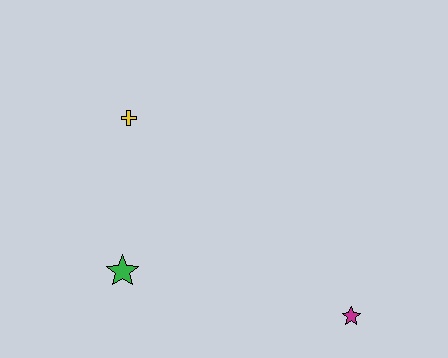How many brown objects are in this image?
There are no brown objects.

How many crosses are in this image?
There is 1 cross.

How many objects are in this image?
There are 3 objects.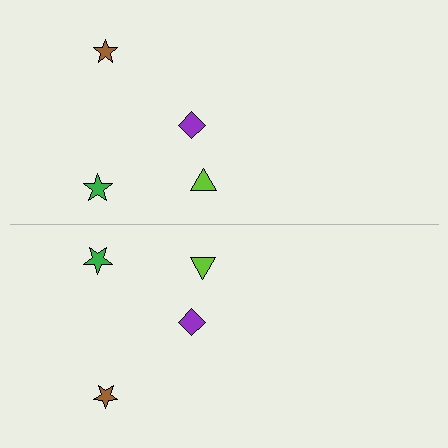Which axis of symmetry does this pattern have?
The pattern has a horizontal axis of symmetry running through the center of the image.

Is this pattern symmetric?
Yes, this pattern has bilateral (reflection) symmetry.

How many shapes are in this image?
There are 8 shapes in this image.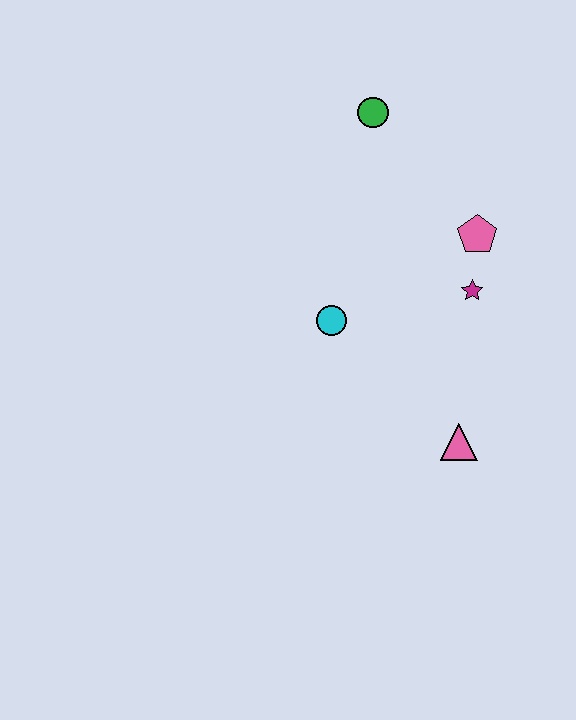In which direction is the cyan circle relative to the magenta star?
The cyan circle is to the left of the magenta star.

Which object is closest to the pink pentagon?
The magenta star is closest to the pink pentagon.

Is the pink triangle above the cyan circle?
No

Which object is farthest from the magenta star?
The green circle is farthest from the magenta star.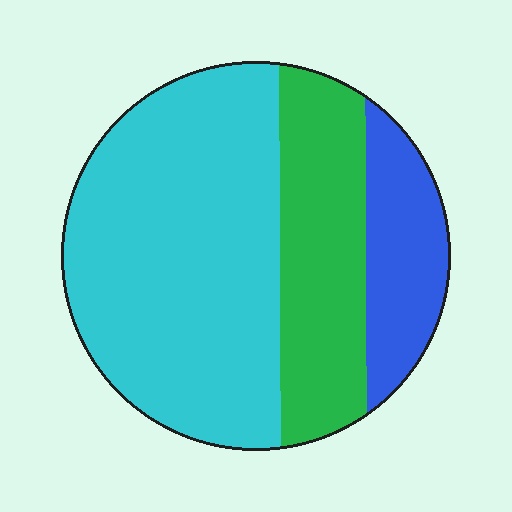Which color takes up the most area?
Cyan, at roughly 60%.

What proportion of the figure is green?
Green takes up about one quarter (1/4) of the figure.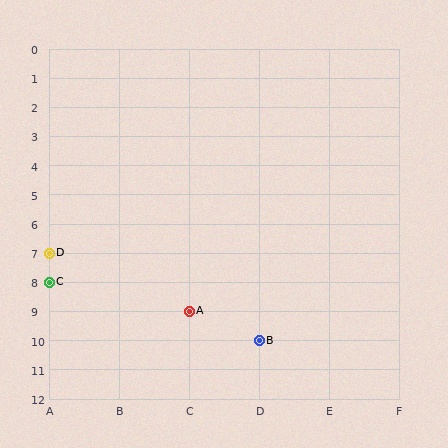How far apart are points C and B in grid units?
Points C and B are 3 columns and 2 rows apart (about 3.6 grid units diagonally).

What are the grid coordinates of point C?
Point C is at grid coordinates (A, 8).